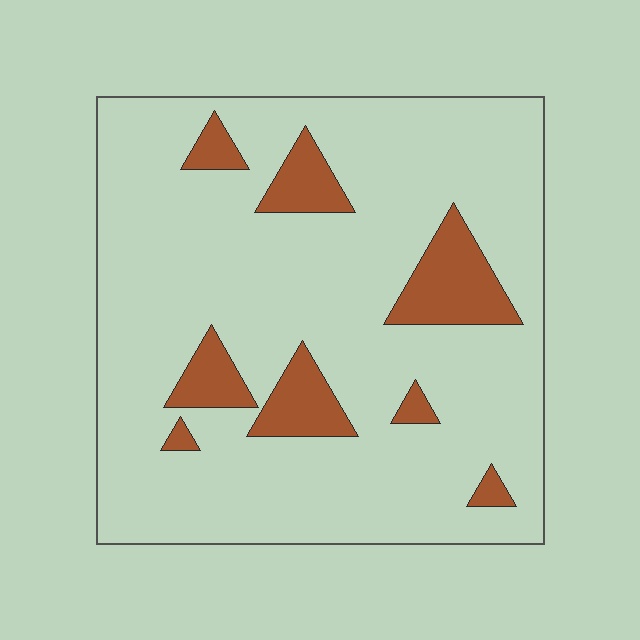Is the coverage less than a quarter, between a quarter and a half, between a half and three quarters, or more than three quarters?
Less than a quarter.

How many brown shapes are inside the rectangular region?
8.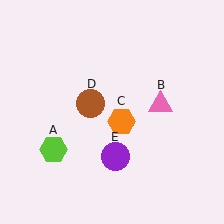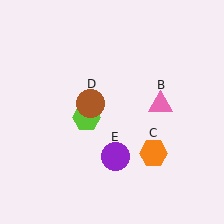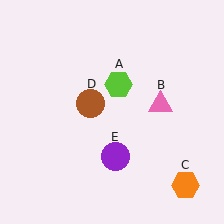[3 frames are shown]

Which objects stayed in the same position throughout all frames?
Pink triangle (object B) and brown circle (object D) and purple circle (object E) remained stationary.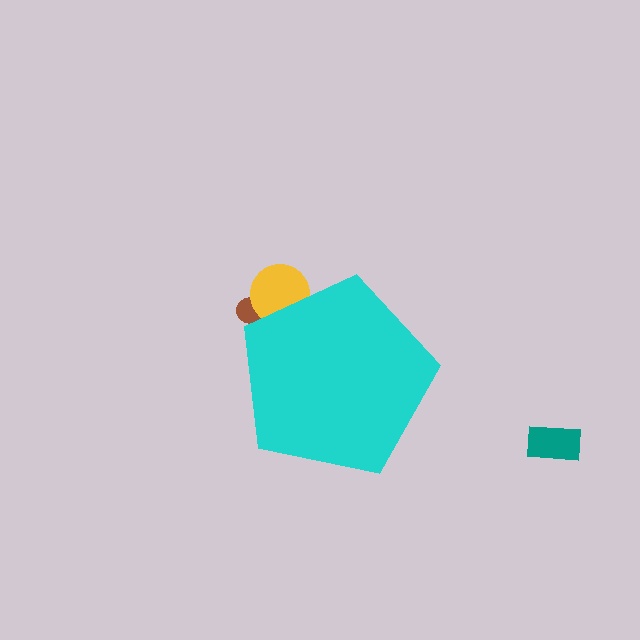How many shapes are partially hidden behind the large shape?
2 shapes are partially hidden.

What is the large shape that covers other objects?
A cyan pentagon.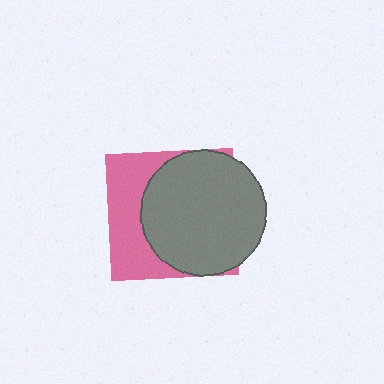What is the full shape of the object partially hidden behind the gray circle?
The partially hidden object is a pink square.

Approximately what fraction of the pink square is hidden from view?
Roughly 63% of the pink square is hidden behind the gray circle.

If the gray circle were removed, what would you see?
You would see the complete pink square.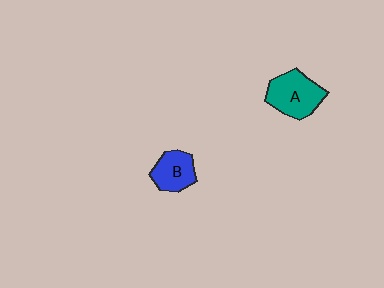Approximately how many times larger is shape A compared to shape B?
Approximately 1.4 times.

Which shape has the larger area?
Shape A (teal).